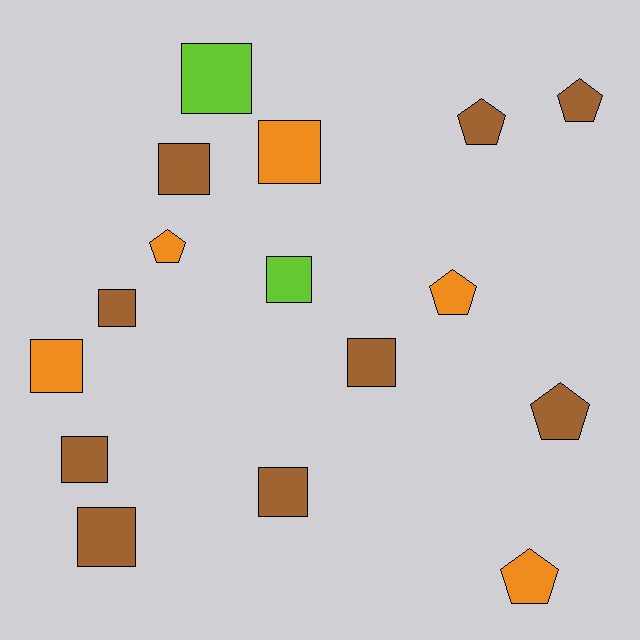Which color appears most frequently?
Brown, with 9 objects.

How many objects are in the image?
There are 16 objects.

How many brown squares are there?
There are 6 brown squares.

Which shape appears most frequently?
Square, with 10 objects.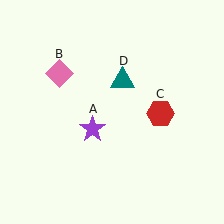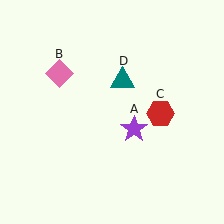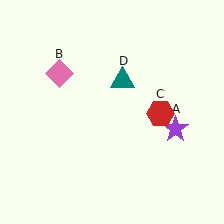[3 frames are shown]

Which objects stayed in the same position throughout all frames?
Pink diamond (object B) and red hexagon (object C) and teal triangle (object D) remained stationary.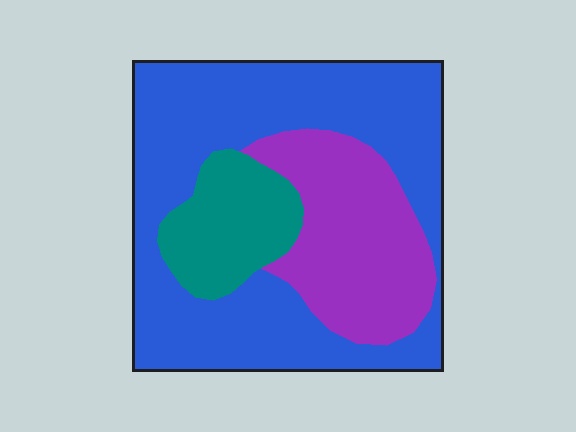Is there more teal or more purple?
Purple.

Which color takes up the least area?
Teal, at roughly 15%.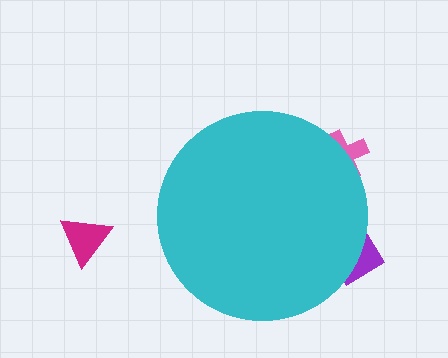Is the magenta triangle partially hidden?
No, the magenta triangle is fully visible.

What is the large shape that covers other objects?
A cyan circle.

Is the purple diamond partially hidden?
Yes, the purple diamond is partially hidden behind the cyan circle.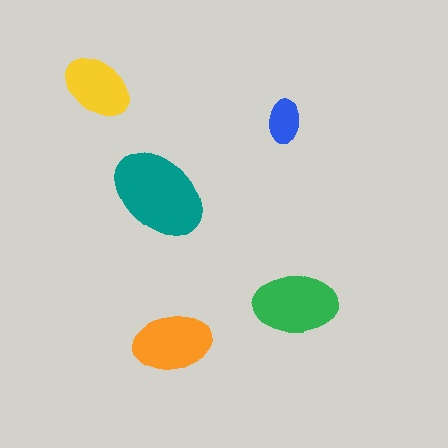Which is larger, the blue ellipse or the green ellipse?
The green one.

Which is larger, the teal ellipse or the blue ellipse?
The teal one.